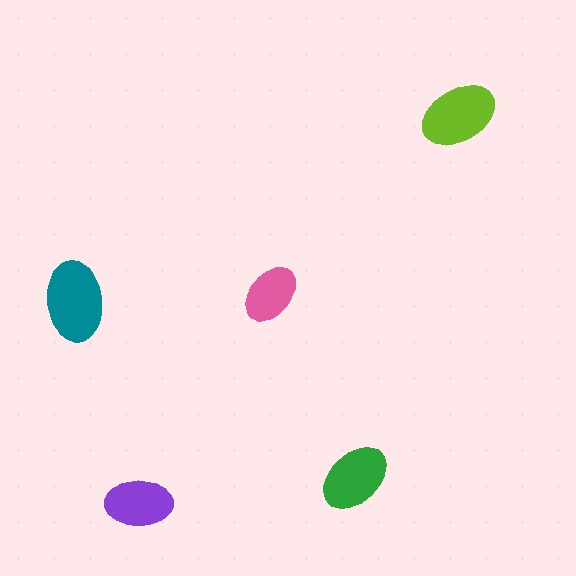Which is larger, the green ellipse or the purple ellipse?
The green one.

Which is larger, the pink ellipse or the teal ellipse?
The teal one.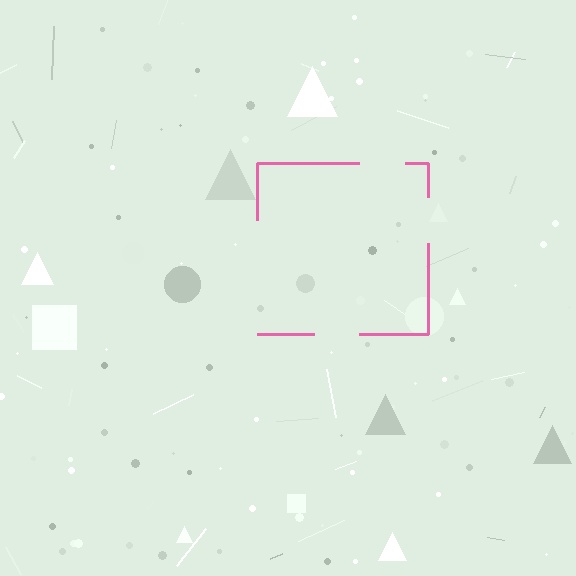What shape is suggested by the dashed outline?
The dashed outline suggests a square.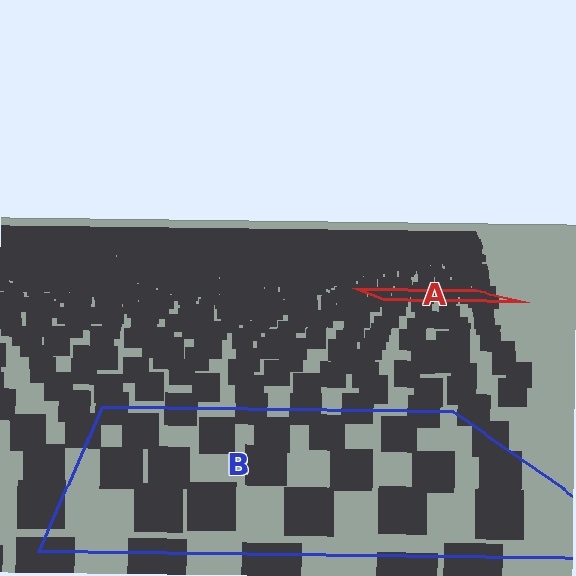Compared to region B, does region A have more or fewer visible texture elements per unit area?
Region A has more texture elements per unit area — they are packed more densely because it is farther away.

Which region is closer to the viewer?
Region B is closer. The texture elements there are larger and more spread out.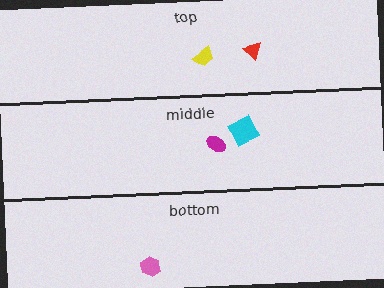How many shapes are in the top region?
2.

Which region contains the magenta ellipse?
The middle region.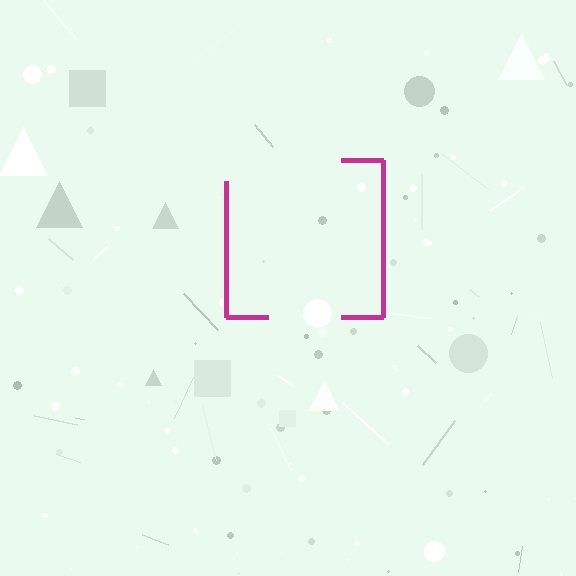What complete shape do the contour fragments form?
The contour fragments form a square.